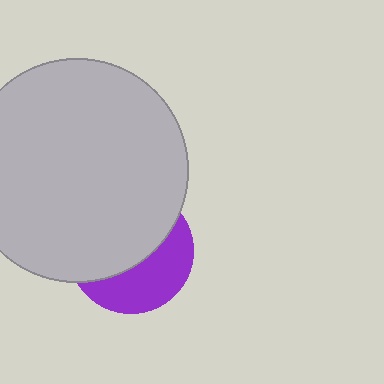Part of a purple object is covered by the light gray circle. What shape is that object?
It is a circle.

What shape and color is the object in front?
The object in front is a light gray circle.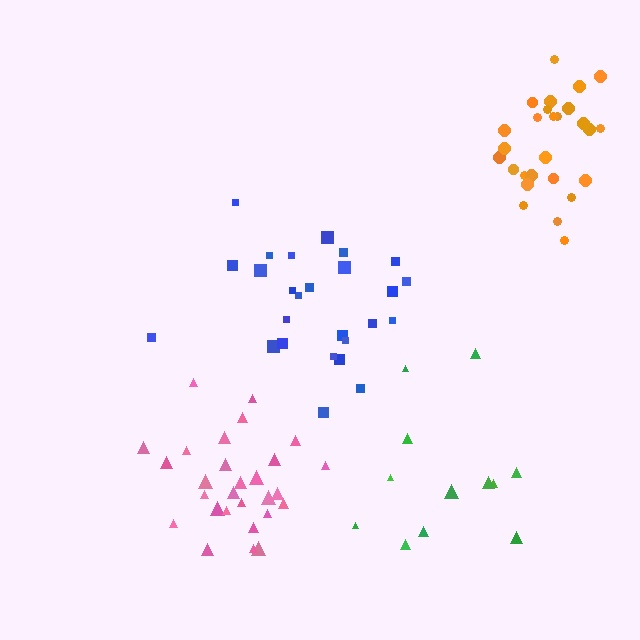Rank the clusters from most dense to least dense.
pink, orange, blue, green.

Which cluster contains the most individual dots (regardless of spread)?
Pink (28).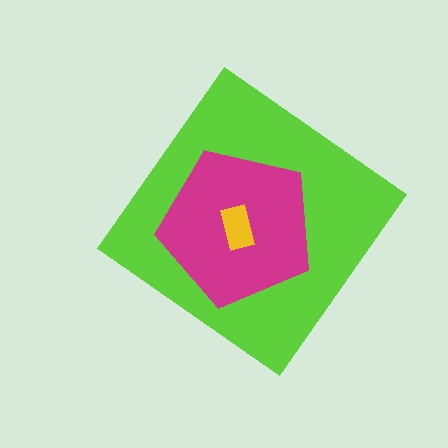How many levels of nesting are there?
3.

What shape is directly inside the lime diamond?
The magenta pentagon.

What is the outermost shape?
The lime diamond.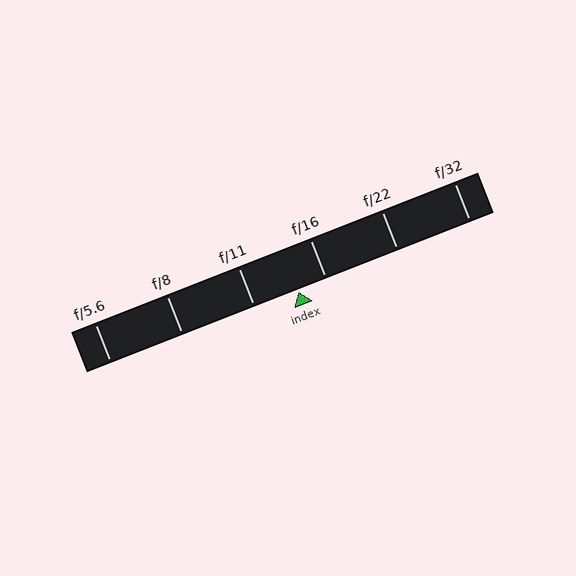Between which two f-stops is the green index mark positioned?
The index mark is between f/11 and f/16.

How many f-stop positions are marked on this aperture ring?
There are 6 f-stop positions marked.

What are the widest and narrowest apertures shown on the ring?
The widest aperture shown is f/5.6 and the narrowest is f/32.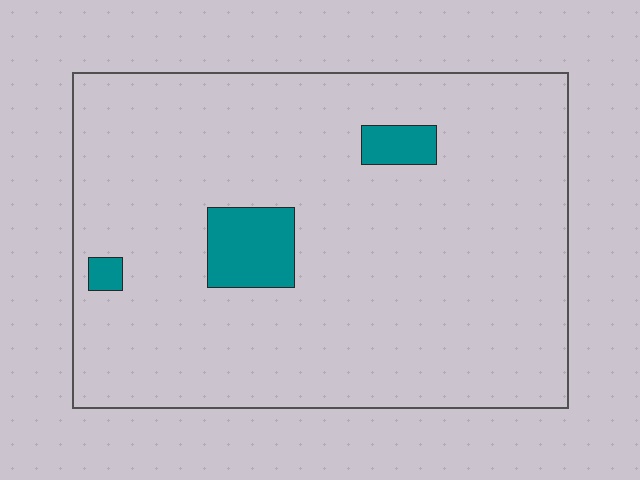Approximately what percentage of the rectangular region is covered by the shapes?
Approximately 5%.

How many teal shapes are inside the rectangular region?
3.